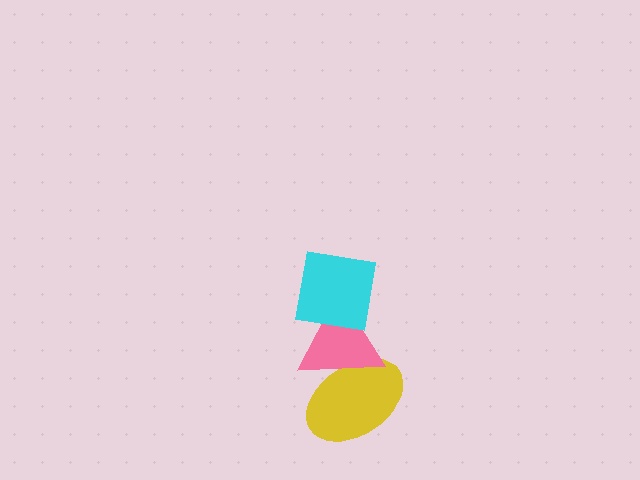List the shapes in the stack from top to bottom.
From top to bottom: the cyan square, the pink triangle, the yellow ellipse.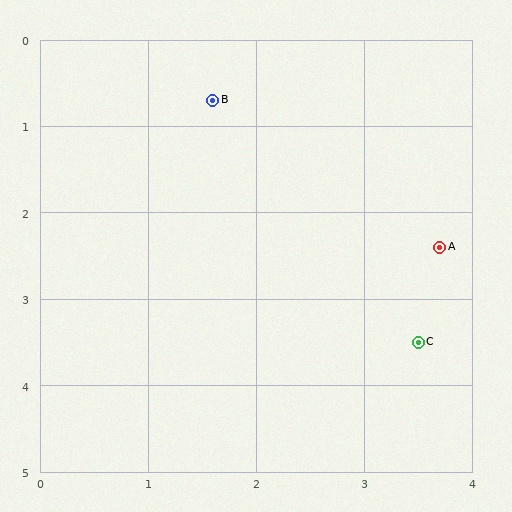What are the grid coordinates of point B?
Point B is at approximately (1.6, 0.7).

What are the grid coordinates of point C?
Point C is at approximately (3.5, 3.5).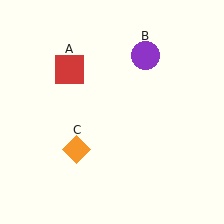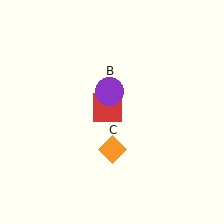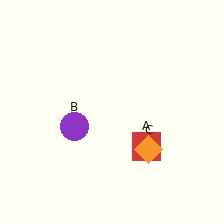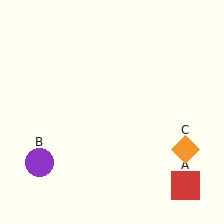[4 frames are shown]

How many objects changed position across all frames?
3 objects changed position: red square (object A), purple circle (object B), orange diamond (object C).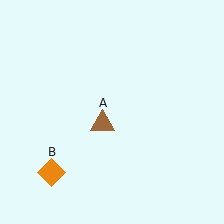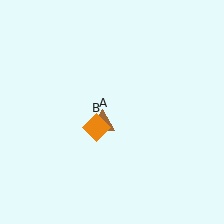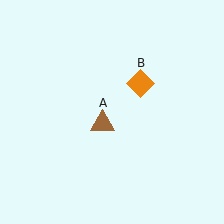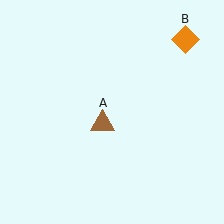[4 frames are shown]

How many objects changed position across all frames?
1 object changed position: orange diamond (object B).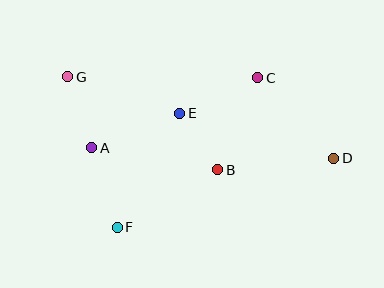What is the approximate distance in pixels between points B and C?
The distance between B and C is approximately 101 pixels.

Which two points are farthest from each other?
Points D and G are farthest from each other.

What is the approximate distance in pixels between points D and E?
The distance between D and E is approximately 161 pixels.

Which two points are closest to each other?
Points B and E are closest to each other.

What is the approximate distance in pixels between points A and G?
The distance between A and G is approximately 75 pixels.